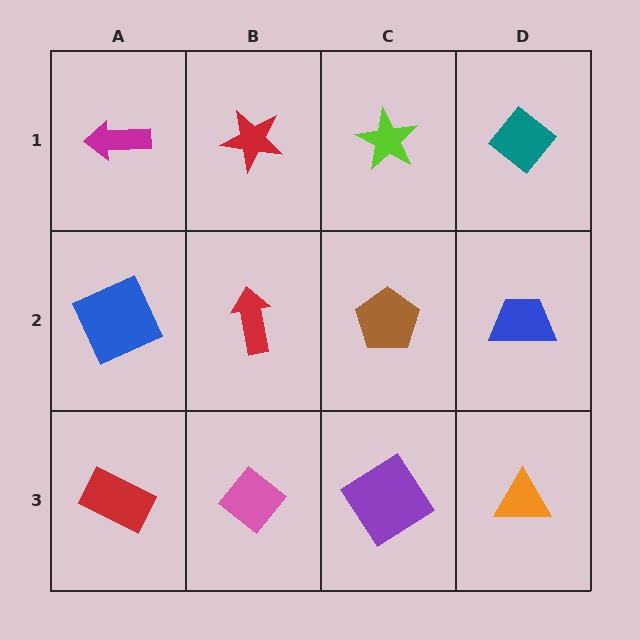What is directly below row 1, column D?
A blue trapezoid.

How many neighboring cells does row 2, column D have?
3.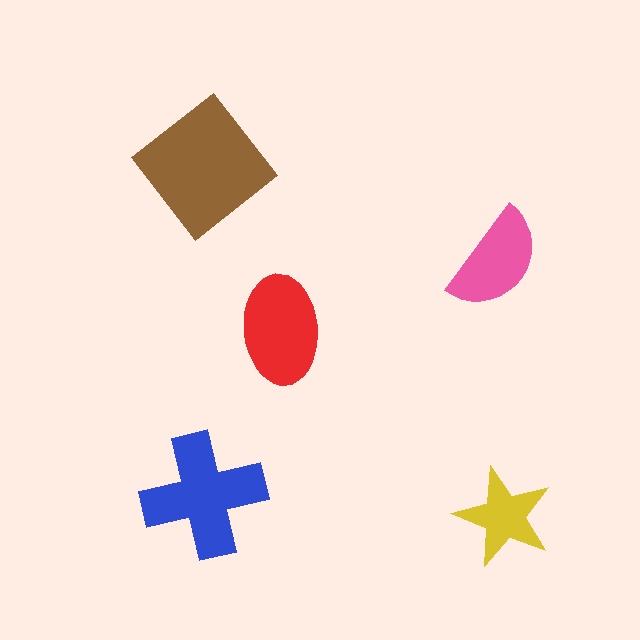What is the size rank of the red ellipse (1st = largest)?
3rd.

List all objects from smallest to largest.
The yellow star, the pink semicircle, the red ellipse, the blue cross, the brown diamond.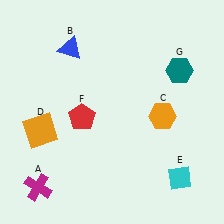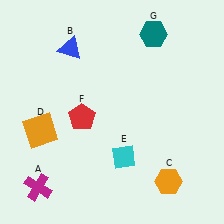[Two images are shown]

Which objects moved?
The objects that moved are: the orange hexagon (C), the cyan diamond (E), the teal hexagon (G).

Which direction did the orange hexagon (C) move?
The orange hexagon (C) moved down.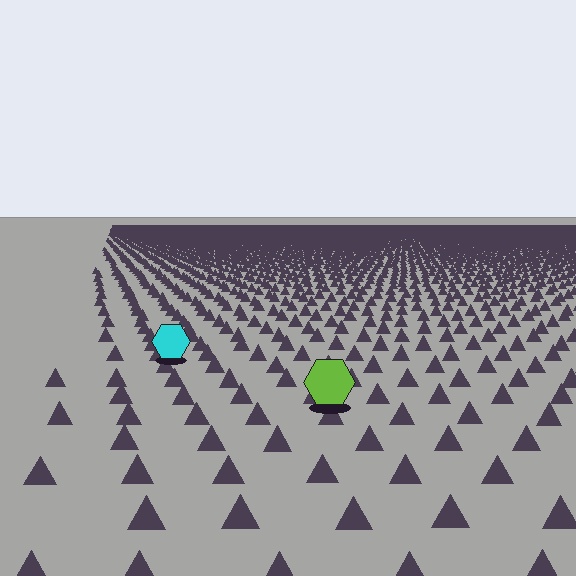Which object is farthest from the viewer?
The cyan hexagon is farthest from the viewer. It appears smaller and the ground texture around it is denser.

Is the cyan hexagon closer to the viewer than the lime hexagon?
No. The lime hexagon is closer — you can tell from the texture gradient: the ground texture is coarser near it.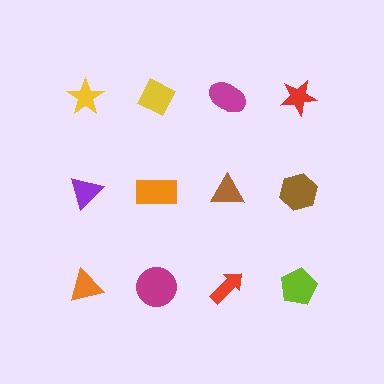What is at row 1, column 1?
A yellow star.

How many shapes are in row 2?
4 shapes.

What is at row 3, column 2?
A magenta circle.